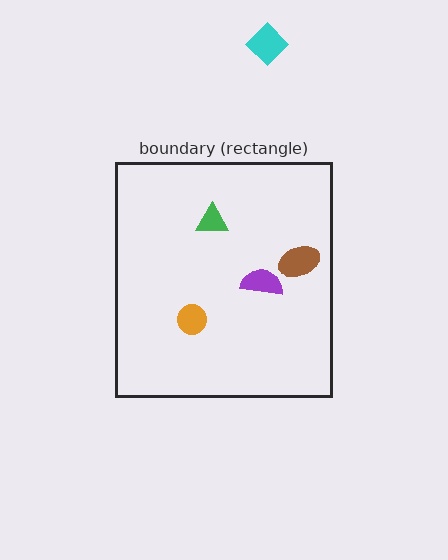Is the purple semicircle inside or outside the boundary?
Inside.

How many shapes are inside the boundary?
4 inside, 1 outside.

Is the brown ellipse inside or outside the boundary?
Inside.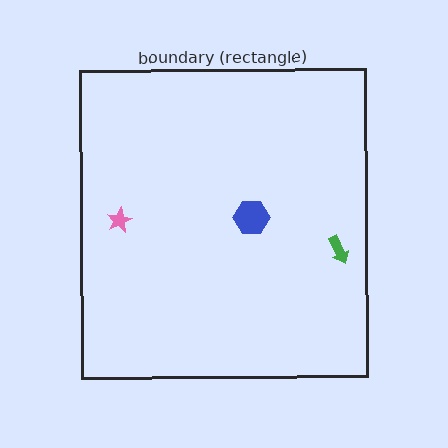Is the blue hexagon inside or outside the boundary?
Inside.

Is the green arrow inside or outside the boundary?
Inside.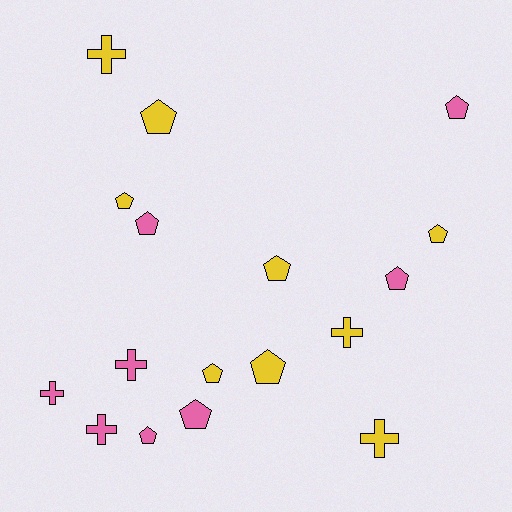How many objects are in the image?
There are 17 objects.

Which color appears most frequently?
Yellow, with 9 objects.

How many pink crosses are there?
There are 3 pink crosses.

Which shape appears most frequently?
Pentagon, with 11 objects.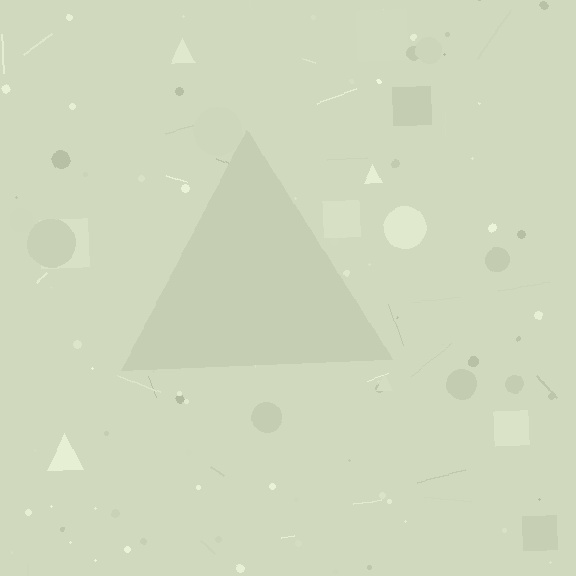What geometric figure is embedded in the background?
A triangle is embedded in the background.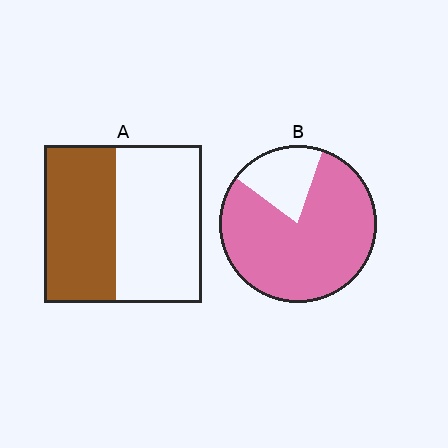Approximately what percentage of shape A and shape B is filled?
A is approximately 45% and B is approximately 80%.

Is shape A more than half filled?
No.